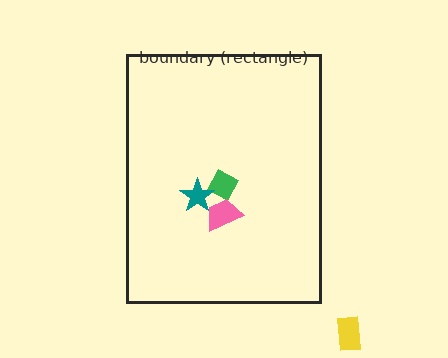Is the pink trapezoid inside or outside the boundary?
Inside.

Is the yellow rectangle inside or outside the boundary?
Outside.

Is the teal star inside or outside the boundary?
Inside.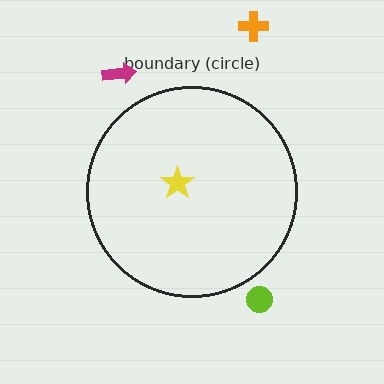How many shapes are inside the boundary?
1 inside, 3 outside.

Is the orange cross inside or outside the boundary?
Outside.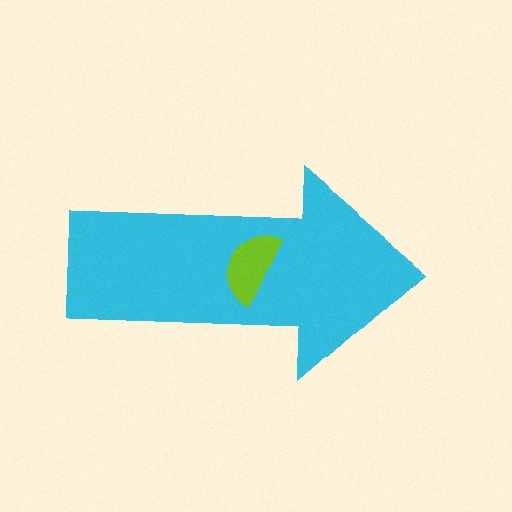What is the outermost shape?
The cyan arrow.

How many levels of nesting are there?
2.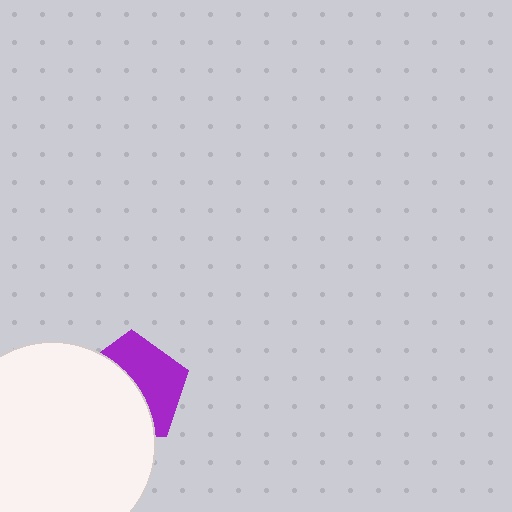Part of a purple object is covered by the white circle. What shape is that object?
It is a pentagon.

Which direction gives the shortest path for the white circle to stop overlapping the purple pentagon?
Moving toward the lower-left gives the shortest separation.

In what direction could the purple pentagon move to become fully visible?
The purple pentagon could move toward the upper-right. That would shift it out from behind the white circle entirely.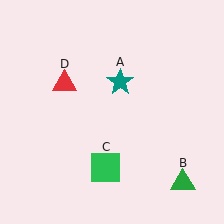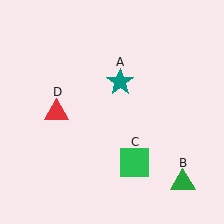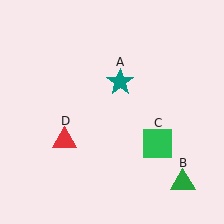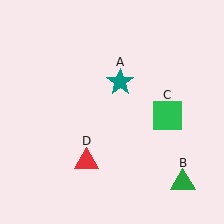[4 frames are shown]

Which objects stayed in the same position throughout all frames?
Teal star (object A) and green triangle (object B) remained stationary.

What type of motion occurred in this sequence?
The green square (object C), red triangle (object D) rotated counterclockwise around the center of the scene.